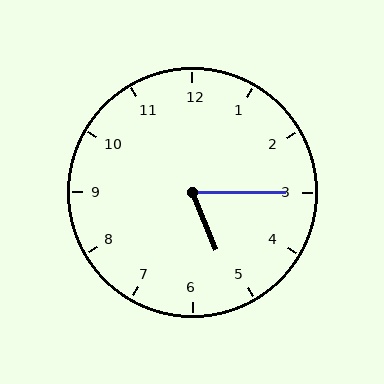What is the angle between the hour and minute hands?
Approximately 68 degrees.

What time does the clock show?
5:15.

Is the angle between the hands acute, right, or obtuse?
It is acute.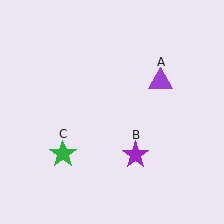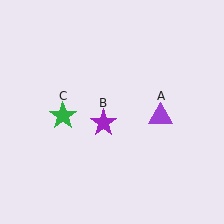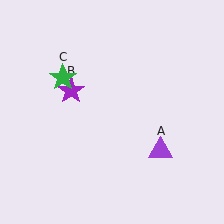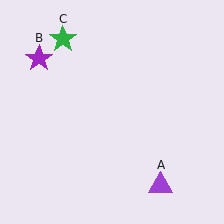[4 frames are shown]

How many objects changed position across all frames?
3 objects changed position: purple triangle (object A), purple star (object B), green star (object C).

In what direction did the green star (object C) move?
The green star (object C) moved up.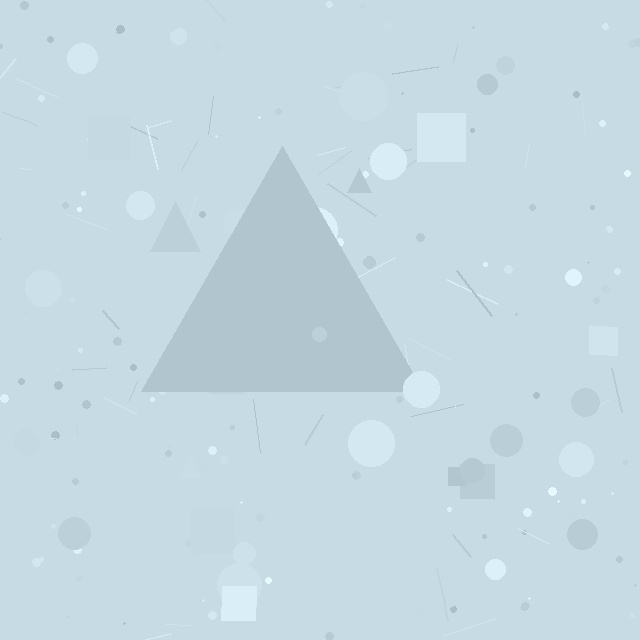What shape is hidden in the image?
A triangle is hidden in the image.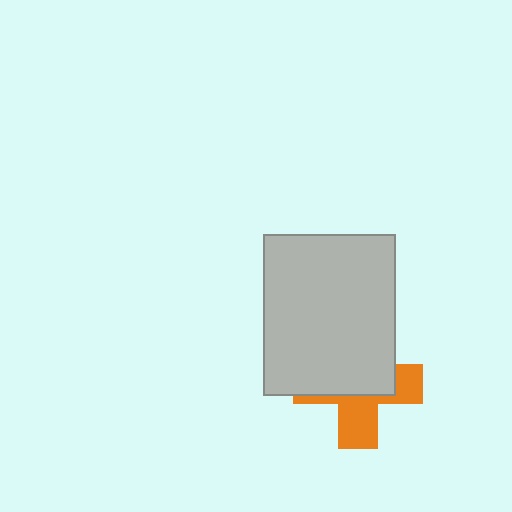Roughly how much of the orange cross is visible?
A small part of it is visible (roughly 43%).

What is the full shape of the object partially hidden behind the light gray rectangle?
The partially hidden object is an orange cross.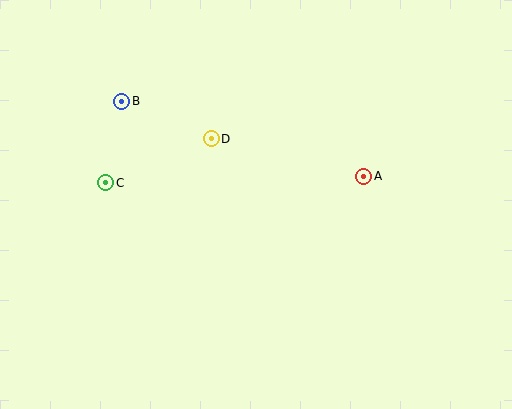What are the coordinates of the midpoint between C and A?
The midpoint between C and A is at (235, 179).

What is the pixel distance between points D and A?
The distance between D and A is 157 pixels.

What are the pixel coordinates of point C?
Point C is at (106, 183).